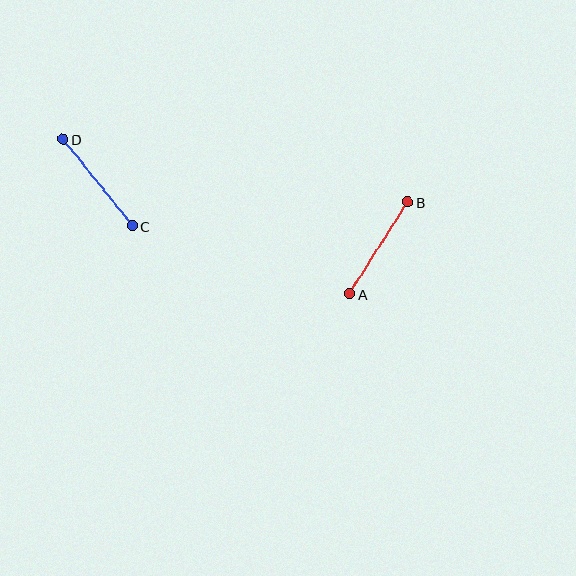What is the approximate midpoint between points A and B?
The midpoint is at approximately (379, 248) pixels.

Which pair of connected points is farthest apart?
Points C and D are farthest apart.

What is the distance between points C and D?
The distance is approximately 111 pixels.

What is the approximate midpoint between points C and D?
The midpoint is at approximately (98, 182) pixels.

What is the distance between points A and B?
The distance is approximately 109 pixels.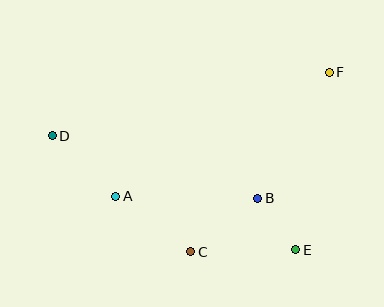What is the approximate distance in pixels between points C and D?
The distance between C and D is approximately 181 pixels.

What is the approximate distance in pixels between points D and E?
The distance between D and E is approximately 269 pixels.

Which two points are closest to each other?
Points B and E are closest to each other.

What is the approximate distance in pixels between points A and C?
The distance between A and C is approximately 93 pixels.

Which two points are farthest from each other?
Points D and F are farthest from each other.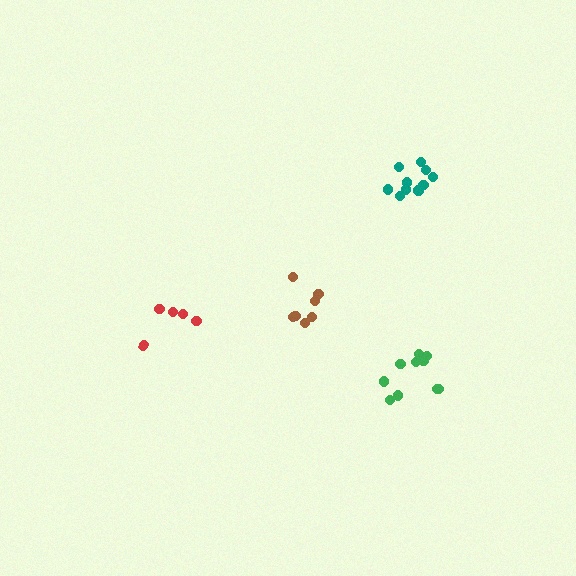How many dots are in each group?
Group 1: 5 dots, Group 2: 11 dots, Group 3: 10 dots, Group 4: 7 dots (33 total).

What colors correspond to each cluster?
The clusters are colored: red, teal, green, brown.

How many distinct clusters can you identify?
There are 4 distinct clusters.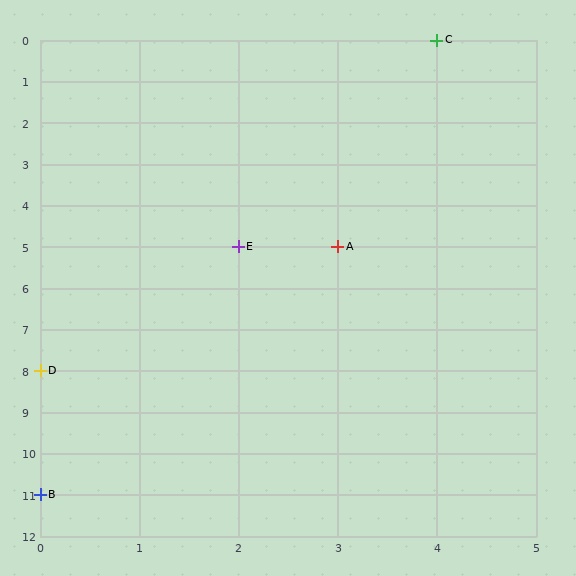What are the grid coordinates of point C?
Point C is at grid coordinates (4, 0).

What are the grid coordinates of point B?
Point B is at grid coordinates (0, 11).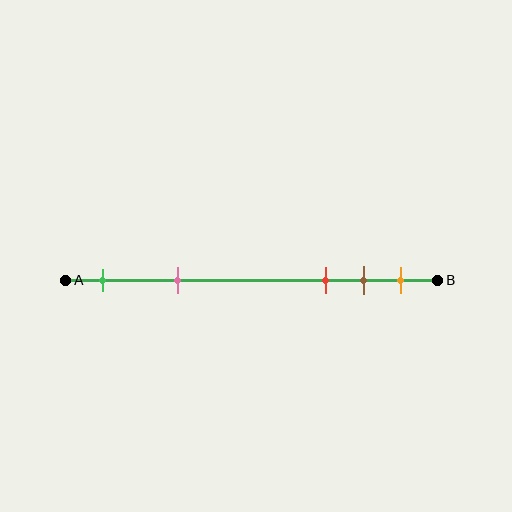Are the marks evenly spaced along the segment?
No, the marks are not evenly spaced.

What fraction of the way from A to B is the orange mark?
The orange mark is approximately 90% (0.9) of the way from A to B.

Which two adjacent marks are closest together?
The brown and orange marks are the closest adjacent pair.